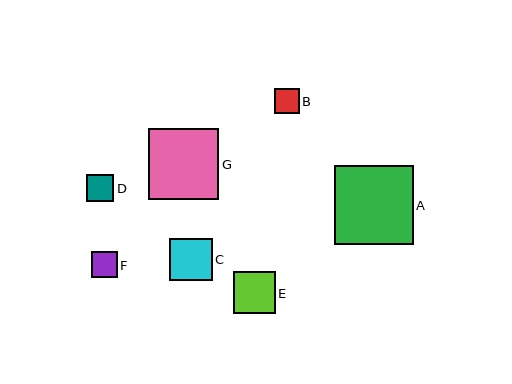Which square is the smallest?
Square B is the smallest with a size of approximately 25 pixels.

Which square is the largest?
Square A is the largest with a size of approximately 79 pixels.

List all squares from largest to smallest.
From largest to smallest: A, G, C, E, D, F, B.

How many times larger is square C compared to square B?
Square C is approximately 1.7 times the size of square B.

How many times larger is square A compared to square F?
Square A is approximately 3.1 times the size of square F.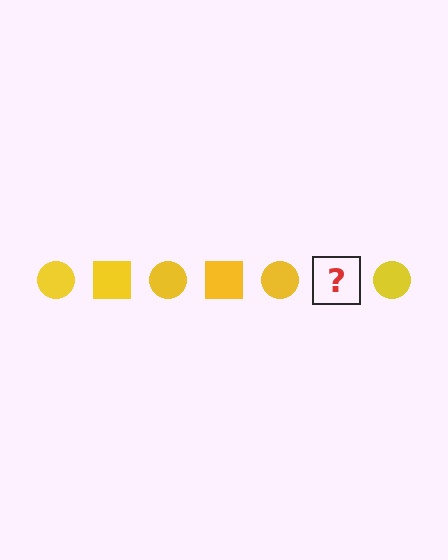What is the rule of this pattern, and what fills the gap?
The rule is that the pattern cycles through circle, square shapes in yellow. The gap should be filled with a yellow square.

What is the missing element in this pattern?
The missing element is a yellow square.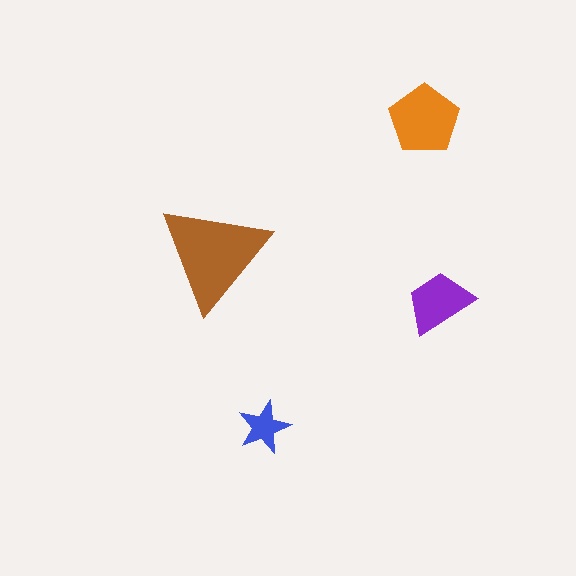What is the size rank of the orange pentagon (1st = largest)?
2nd.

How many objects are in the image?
There are 4 objects in the image.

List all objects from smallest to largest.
The blue star, the purple trapezoid, the orange pentagon, the brown triangle.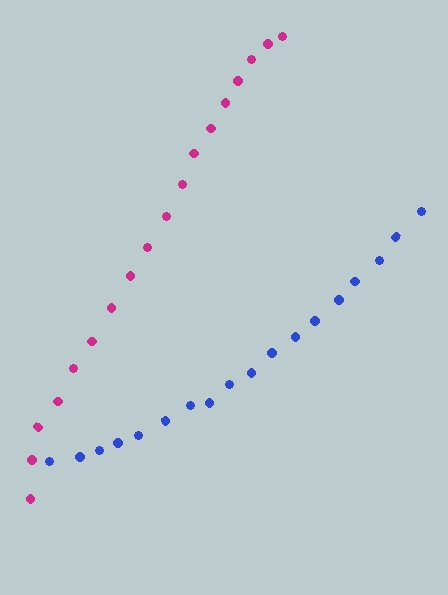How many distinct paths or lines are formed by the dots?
There are 2 distinct paths.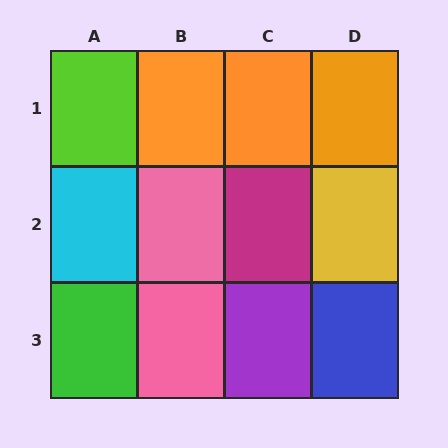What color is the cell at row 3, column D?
Blue.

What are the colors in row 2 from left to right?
Cyan, pink, magenta, yellow.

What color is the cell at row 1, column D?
Orange.